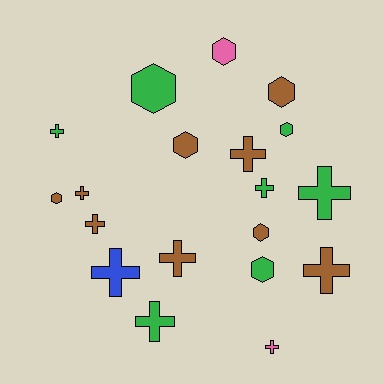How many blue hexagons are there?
There are no blue hexagons.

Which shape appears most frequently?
Cross, with 11 objects.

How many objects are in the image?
There are 19 objects.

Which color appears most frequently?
Brown, with 9 objects.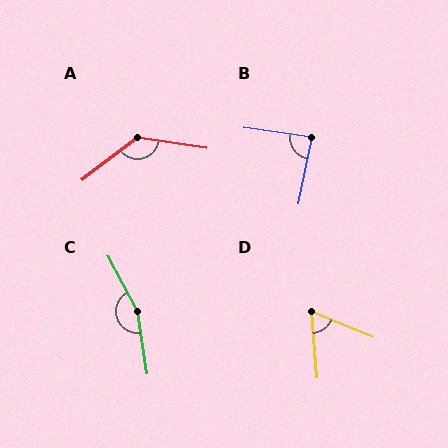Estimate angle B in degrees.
Approximately 86 degrees.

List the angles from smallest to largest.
D (63°), B (86°), A (135°), C (161°).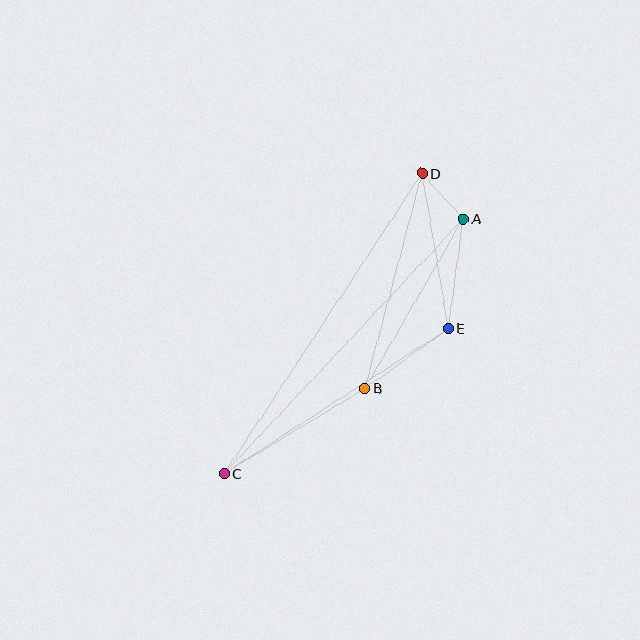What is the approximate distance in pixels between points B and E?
The distance between B and E is approximately 102 pixels.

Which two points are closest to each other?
Points A and D are closest to each other.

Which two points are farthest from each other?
Points C and D are farthest from each other.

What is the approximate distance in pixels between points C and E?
The distance between C and E is approximately 267 pixels.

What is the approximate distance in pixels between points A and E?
The distance between A and E is approximately 111 pixels.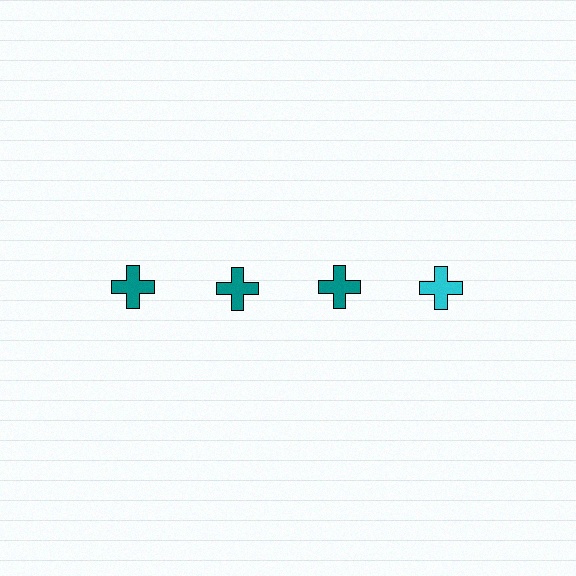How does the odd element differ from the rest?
It has a different color: cyan instead of teal.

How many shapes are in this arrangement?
There are 4 shapes arranged in a grid pattern.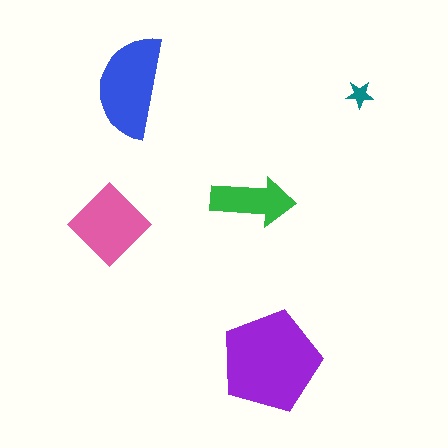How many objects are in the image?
There are 5 objects in the image.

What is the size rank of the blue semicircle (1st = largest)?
2nd.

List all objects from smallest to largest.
The teal star, the green arrow, the pink diamond, the blue semicircle, the purple pentagon.